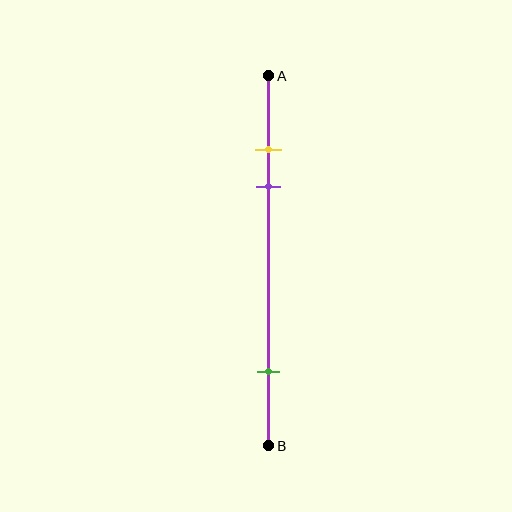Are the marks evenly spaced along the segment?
No, the marks are not evenly spaced.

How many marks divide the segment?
There are 3 marks dividing the segment.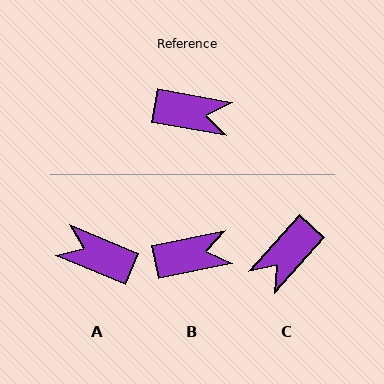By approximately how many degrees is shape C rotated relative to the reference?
Approximately 121 degrees clockwise.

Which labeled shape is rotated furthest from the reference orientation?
A, about 168 degrees away.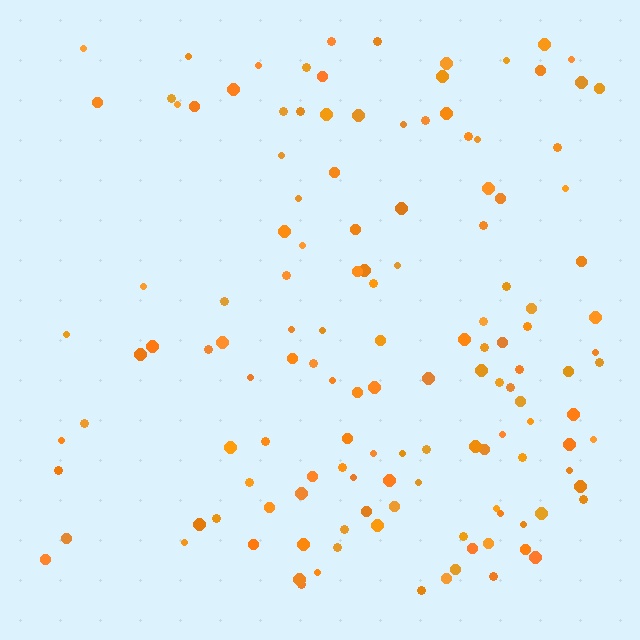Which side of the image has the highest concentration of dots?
The right.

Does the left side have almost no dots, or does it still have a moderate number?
Still a moderate number, just noticeably fewer than the right.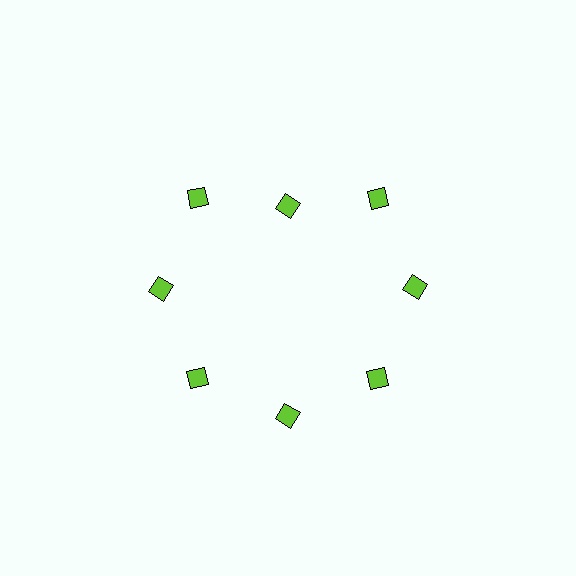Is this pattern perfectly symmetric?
No. The 8 lime diamonds are arranged in a ring, but one element near the 12 o'clock position is pulled inward toward the center, breaking the 8-fold rotational symmetry.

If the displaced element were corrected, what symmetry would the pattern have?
It would have 8-fold rotational symmetry — the pattern would map onto itself every 45 degrees.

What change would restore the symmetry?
The symmetry would be restored by moving it outward, back onto the ring so that all 8 diamonds sit at equal angles and equal distance from the center.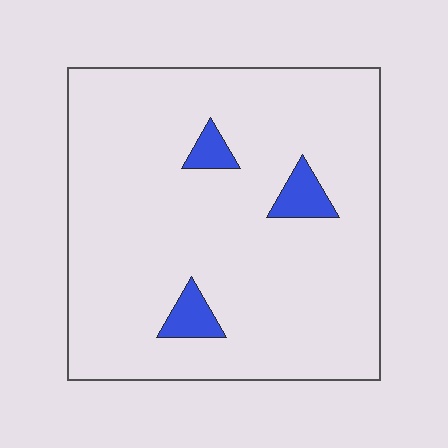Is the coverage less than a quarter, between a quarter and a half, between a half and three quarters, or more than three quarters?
Less than a quarter.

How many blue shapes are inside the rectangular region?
3.